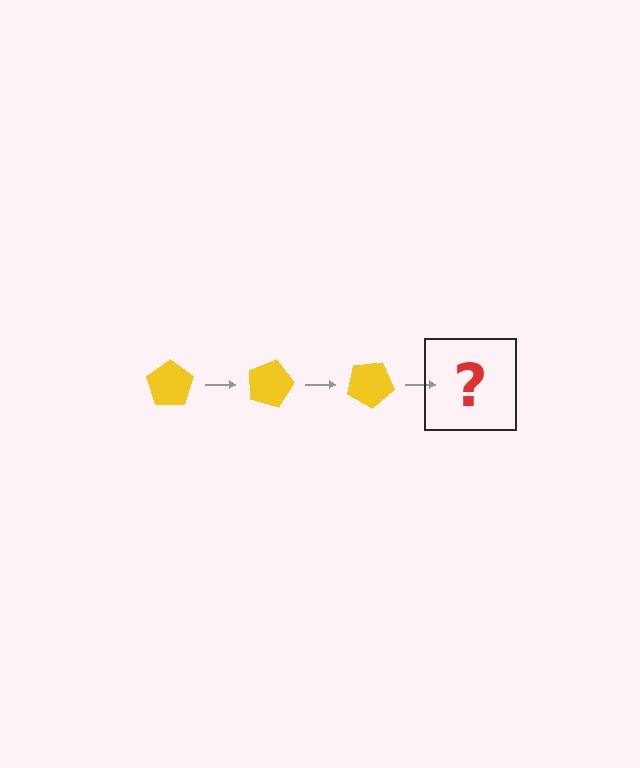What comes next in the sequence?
The next element should be a yellow pentagon rotated 45 degrees.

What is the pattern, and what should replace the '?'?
The pattern is that the pentagon rotates 15 degrees each step. The '?' should be a yellow pentagon rotated 45 degrees.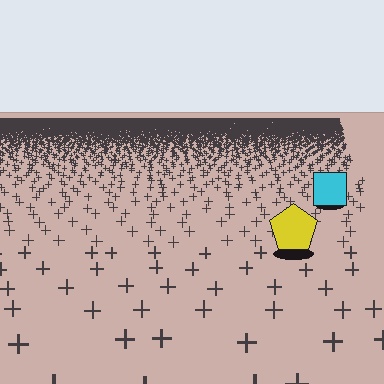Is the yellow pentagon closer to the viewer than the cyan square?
Yes. The yellow pentagon is closer — you can tell from the texture gradient: the ground texture is coarser near it.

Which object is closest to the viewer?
The yellow pentagon is closest. The texture marks near it are larger and more spread out.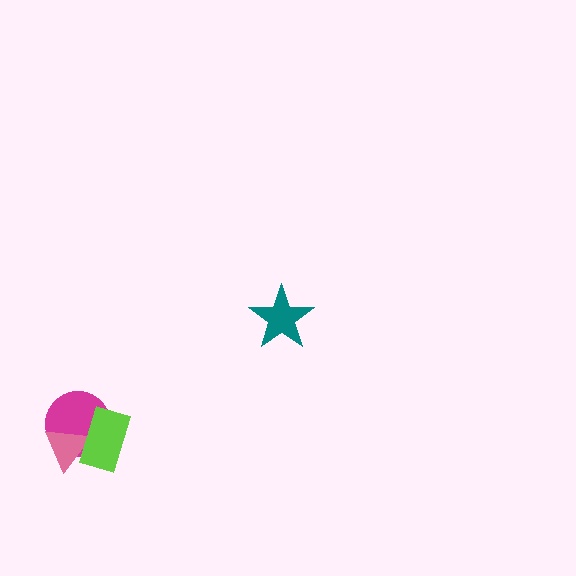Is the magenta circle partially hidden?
Yes, it is partially covered by another shape.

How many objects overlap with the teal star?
0 objects overlap with the teal star.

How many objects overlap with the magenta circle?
2 objects overlap with the magenta circle.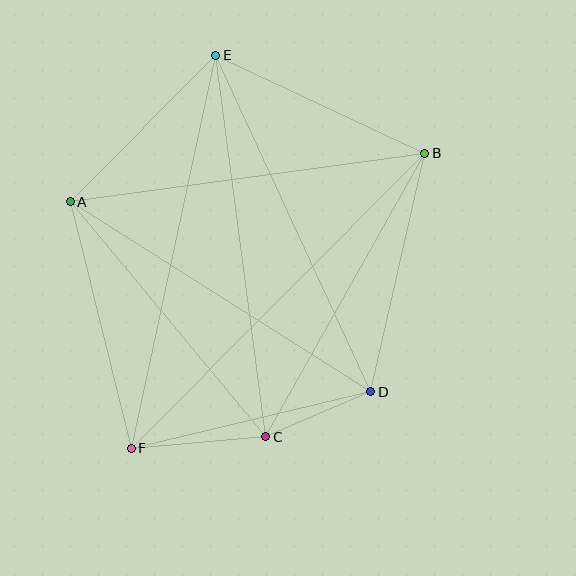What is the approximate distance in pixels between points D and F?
The distance between D and F is approximately 246 pixels.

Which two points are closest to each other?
Points C and D are closest to each other.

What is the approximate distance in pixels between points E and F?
The distance between E and F is approximately 402 pixels.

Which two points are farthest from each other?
Points B and F are farthest from each other.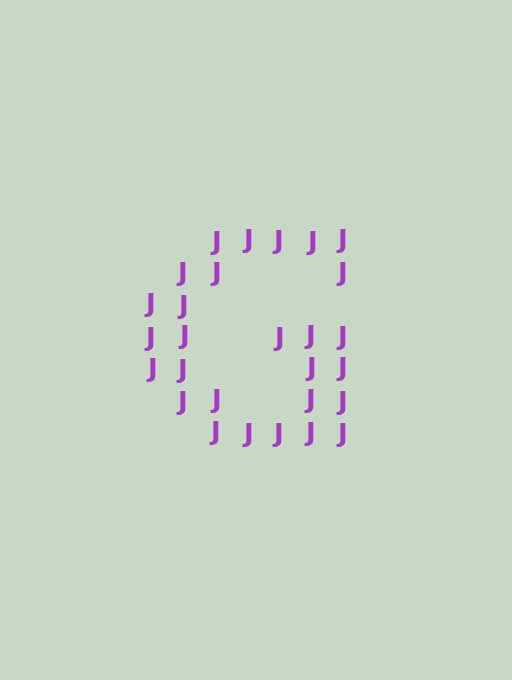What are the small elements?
The small elements are letter J's.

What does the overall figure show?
The overall figure shows the letter G.